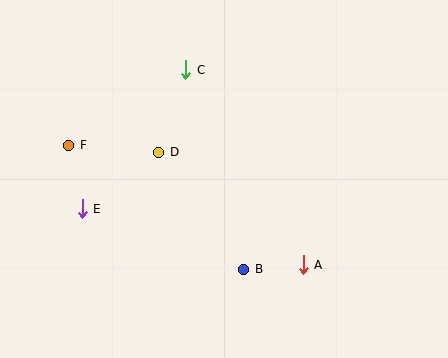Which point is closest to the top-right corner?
Point C is closest to the top-right corner.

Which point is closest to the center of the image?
Point D at (159, 152) is closest to the center.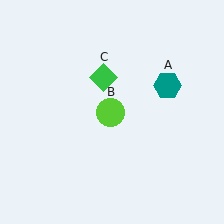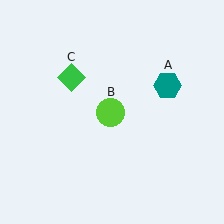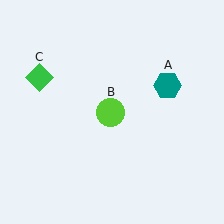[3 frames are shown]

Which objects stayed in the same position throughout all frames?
Teal hexagon (object A) and lime circle (object B) remained stationary.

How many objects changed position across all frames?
1 object changed position: green diamond (object C).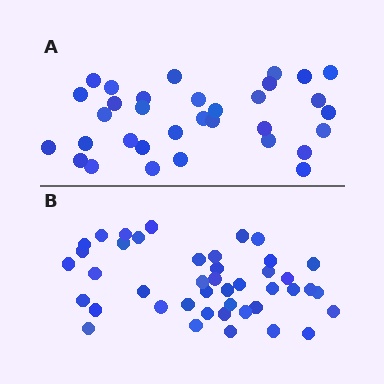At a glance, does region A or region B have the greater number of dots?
Region B (the bottom region) has more dots.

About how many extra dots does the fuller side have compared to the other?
Region B has roughly 10 or so more dots than region A.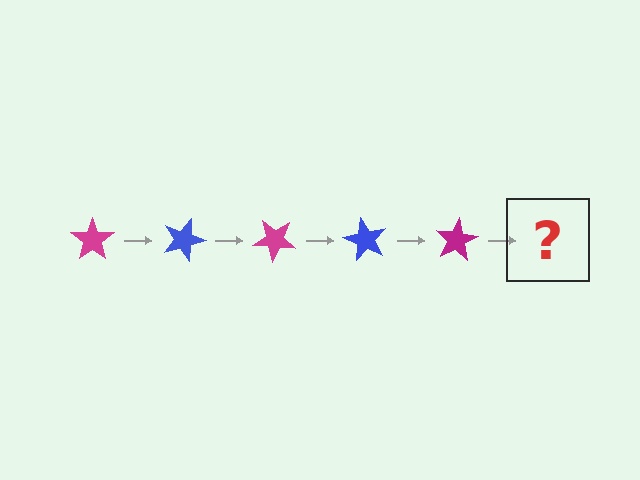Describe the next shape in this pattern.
It should be a blue star, rotated 100 degrees from the start.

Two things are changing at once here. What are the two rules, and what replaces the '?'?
The two rules are that it rotates 20 degrees each step and the color cycles through magenta and blue. The '?' should be a blue star, rotated 100 degrees from the start.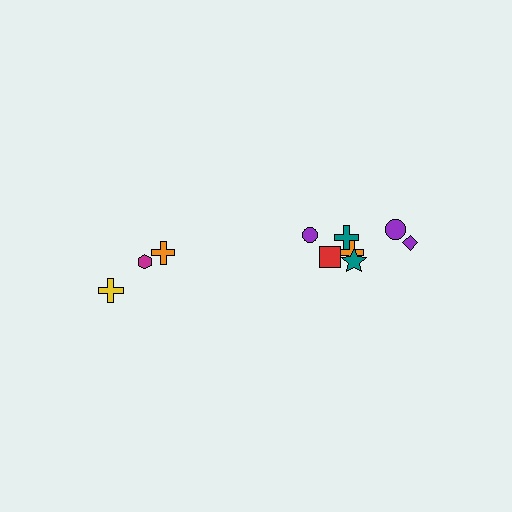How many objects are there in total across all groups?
There are 10 objects.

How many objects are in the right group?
There are 7 objects.